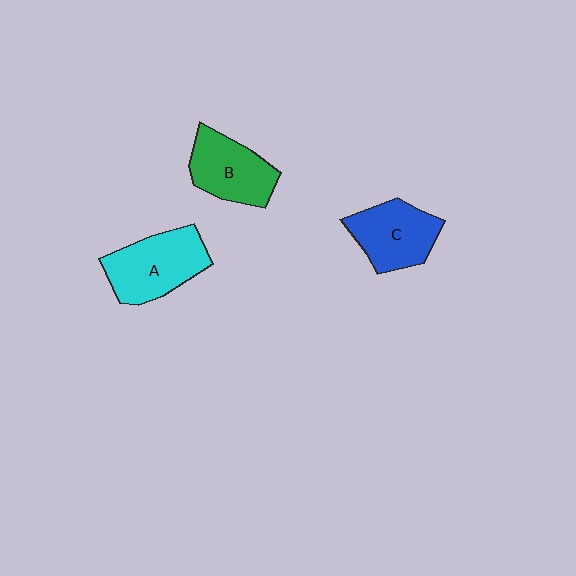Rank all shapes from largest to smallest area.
From largest to smallest: A (cyan), C (blue), B (green).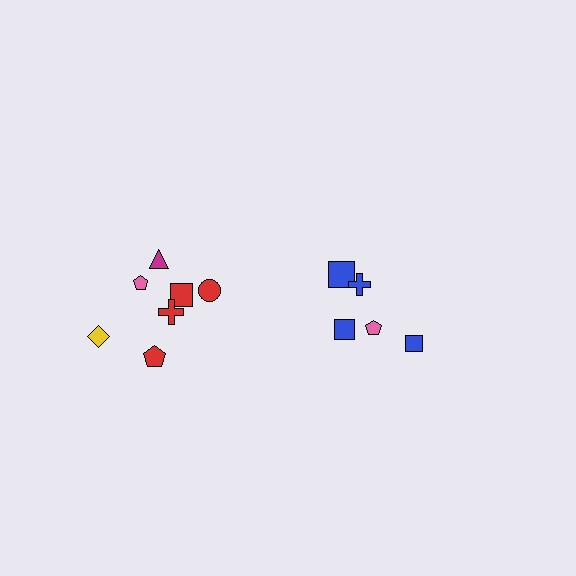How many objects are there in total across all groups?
There are 12 objects.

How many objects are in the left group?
There are 7 objects.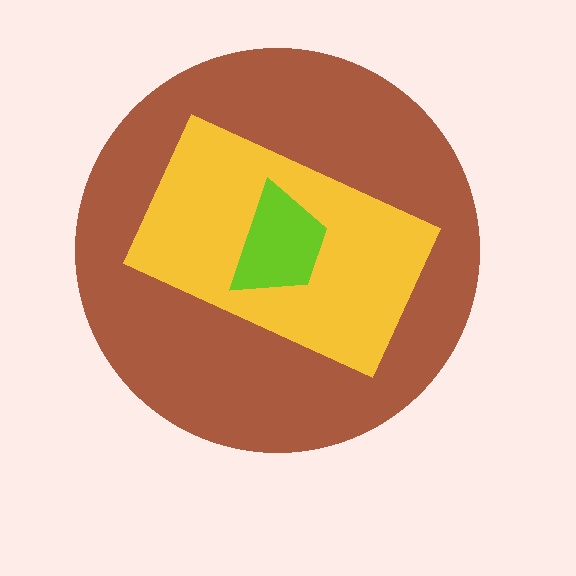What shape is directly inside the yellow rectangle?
The lime trapezoid.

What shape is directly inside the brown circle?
The yellow rectangle.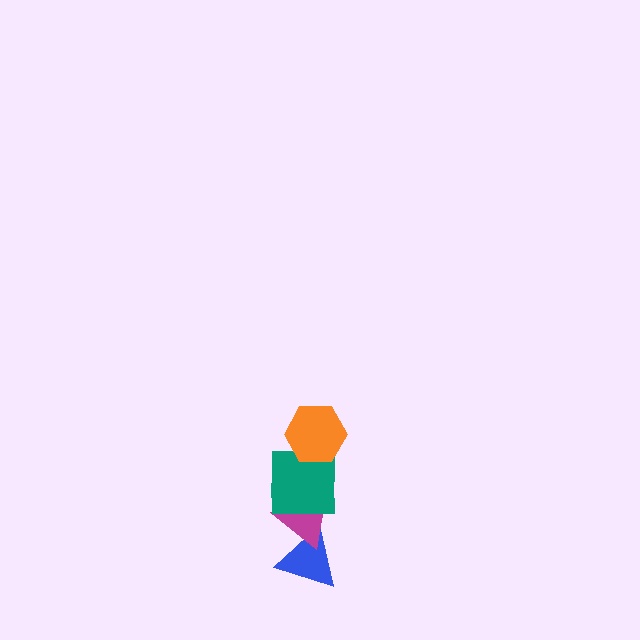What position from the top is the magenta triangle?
The magenta triangle is 3rd from the top.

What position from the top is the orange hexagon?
The orange hexagon is 1st from the top.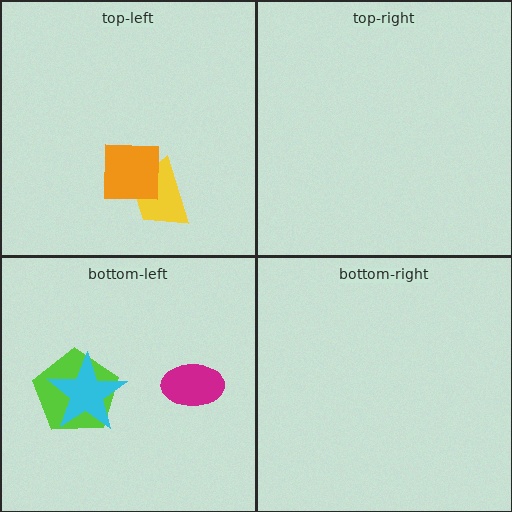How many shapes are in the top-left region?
2.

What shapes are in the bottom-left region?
The lime pentagon, the cyan star, the magenta ellipse.